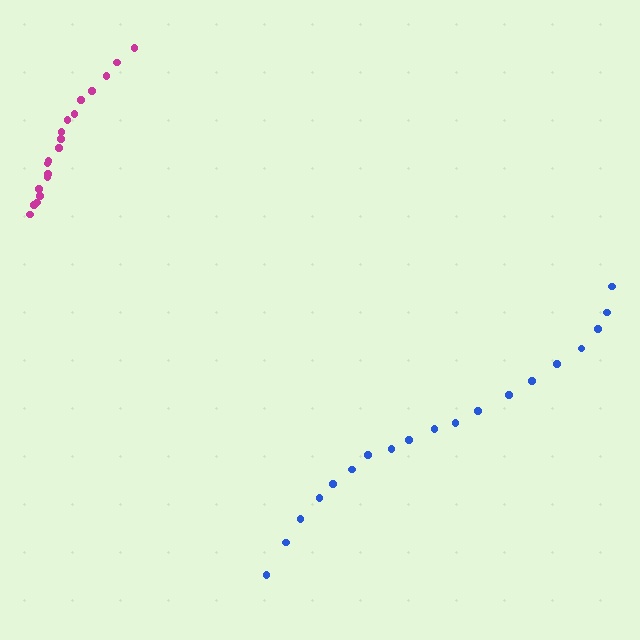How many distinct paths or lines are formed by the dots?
There are 2 distinct paths.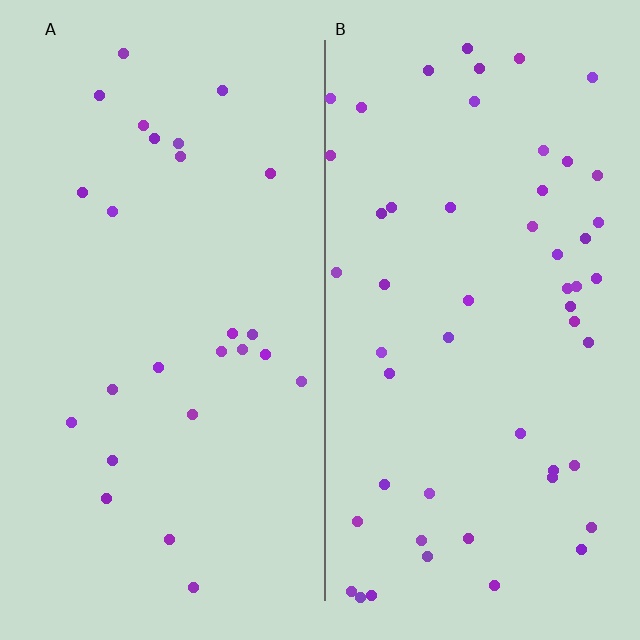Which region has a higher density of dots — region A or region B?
B (the right).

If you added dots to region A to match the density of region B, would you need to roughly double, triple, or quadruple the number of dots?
Approximately double.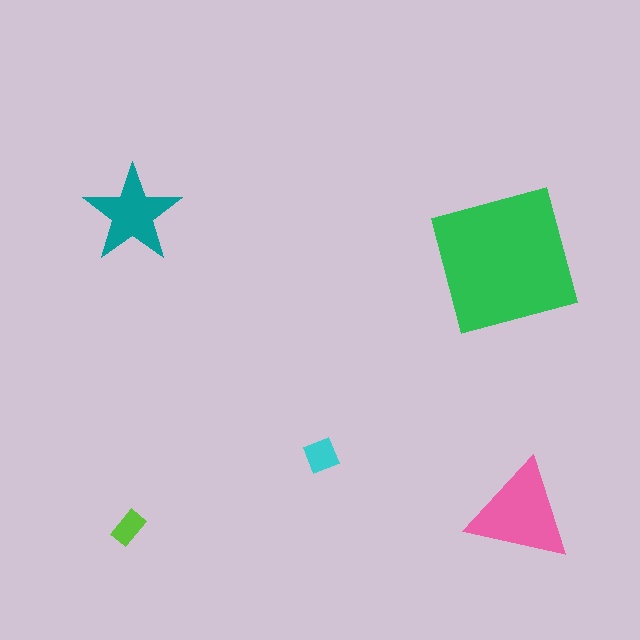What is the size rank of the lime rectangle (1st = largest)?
5th.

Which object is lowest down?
The lime rectangle is bottommost.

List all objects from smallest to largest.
The lime rectangle, the cyan diamond, the teal star, the pink triangle, the green square.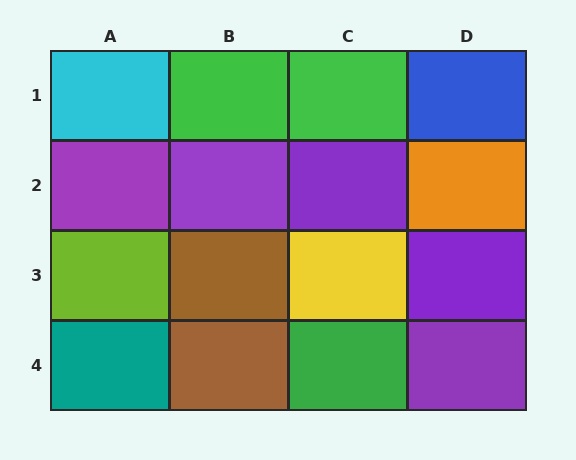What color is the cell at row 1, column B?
Green.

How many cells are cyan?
1 cell is cyan.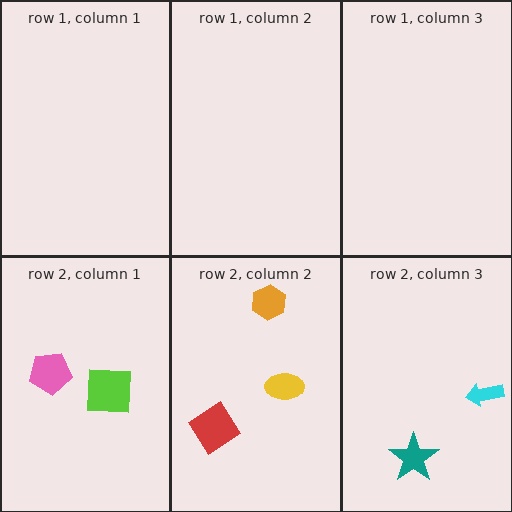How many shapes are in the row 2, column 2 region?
3.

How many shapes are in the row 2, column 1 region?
2.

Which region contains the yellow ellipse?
The row 2, column 2 region.